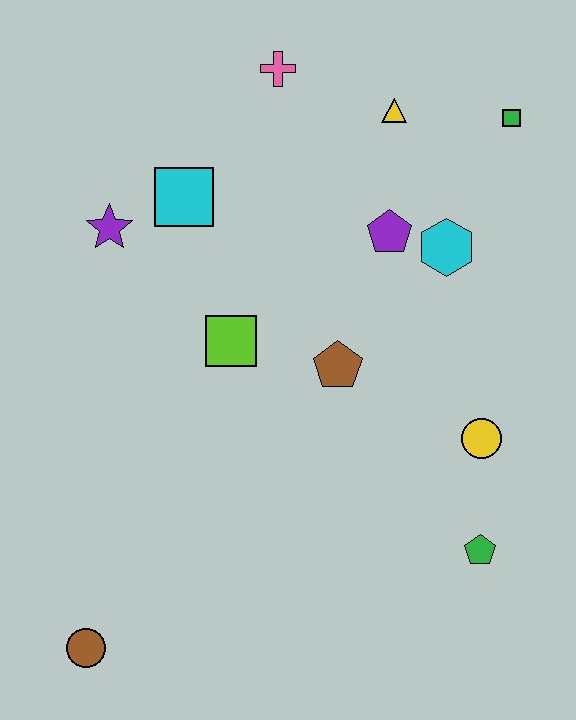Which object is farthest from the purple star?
The green pentagon is farthest from the purple star.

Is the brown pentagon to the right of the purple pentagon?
No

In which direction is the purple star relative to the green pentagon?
The purple star is to the left of the green pentagon.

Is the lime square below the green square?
Yes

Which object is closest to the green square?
The yellow triangle is closest to the green square.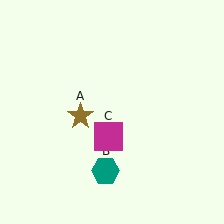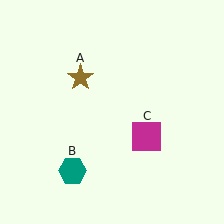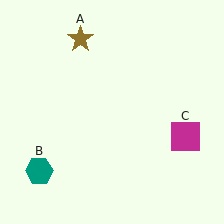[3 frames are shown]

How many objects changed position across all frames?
3 objects changed position: brown star (object A), teal hexagon (object B), magenta square (object C).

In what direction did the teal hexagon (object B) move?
The teal hexagon (object B) moved left.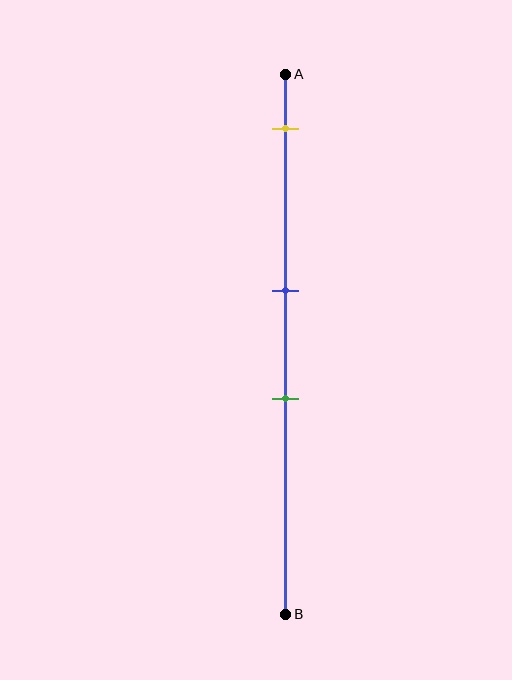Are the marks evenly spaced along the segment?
No, the marks are not evenly spaced.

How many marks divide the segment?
There are 3 marks dividing the segment.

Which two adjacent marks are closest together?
The blue and green marks are the closest adjacent pair.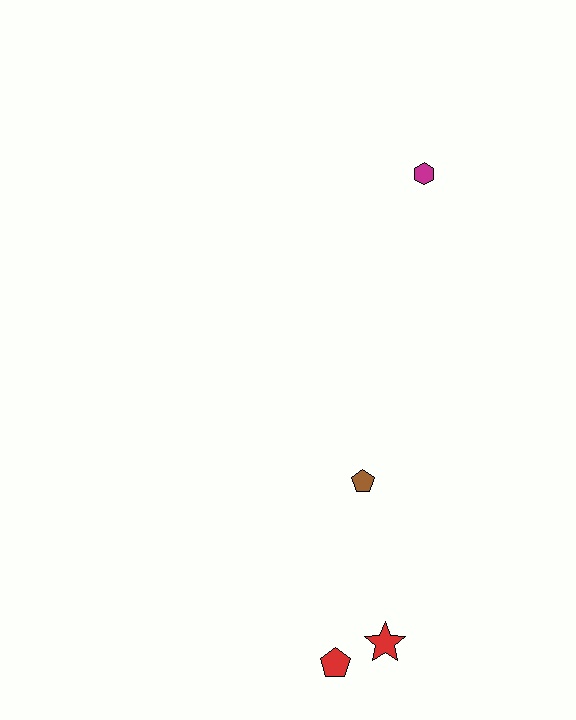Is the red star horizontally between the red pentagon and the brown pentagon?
No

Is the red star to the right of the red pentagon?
Yes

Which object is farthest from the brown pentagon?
The magenta hexagon is farthest from the brown pentagon.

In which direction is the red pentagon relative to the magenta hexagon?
The red pentagon is below the magenta hexagon.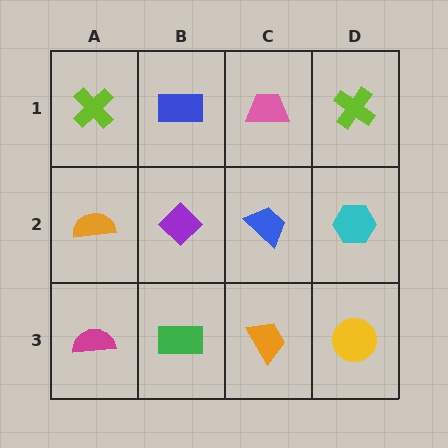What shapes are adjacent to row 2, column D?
A lime cross (row 1, column D), a yellow circle (row 3, column D), a blue trapezoid (row 2, column C).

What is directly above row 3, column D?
A cyan hexagon.